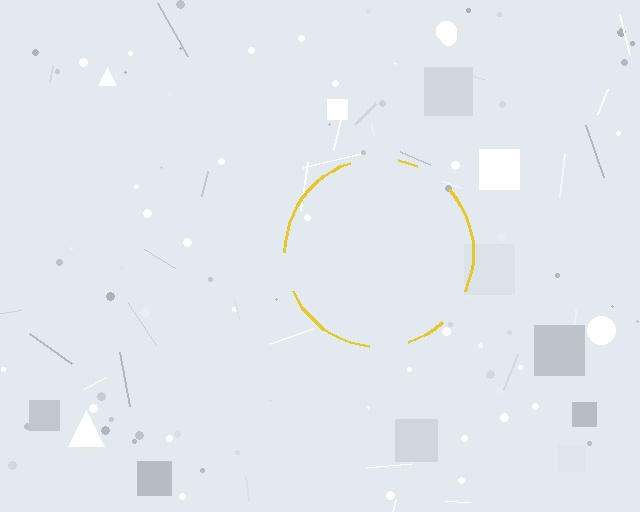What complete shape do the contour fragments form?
The contour fragments form a circle.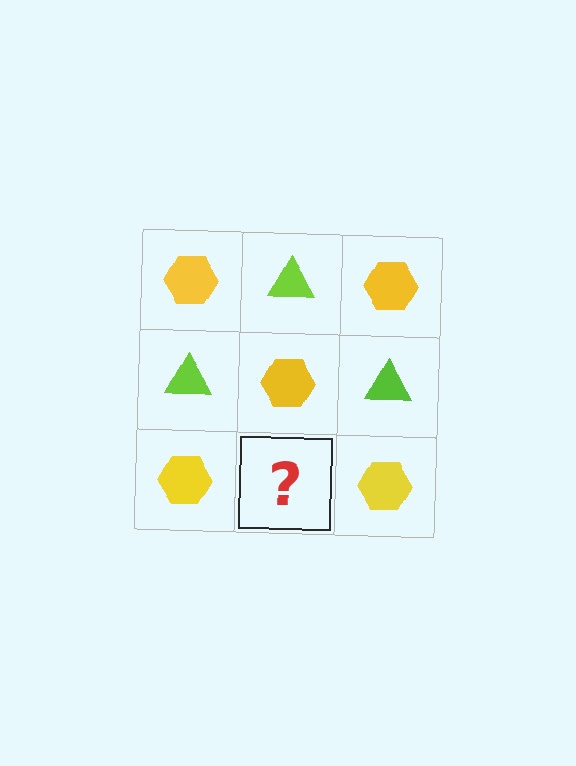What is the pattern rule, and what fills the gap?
The rule is that it alternates yellow hexagon and lime triangle in a checkerboard pattern. The gap should be filled with a lime triangle.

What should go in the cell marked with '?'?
The missing cell should contain a lime triangle.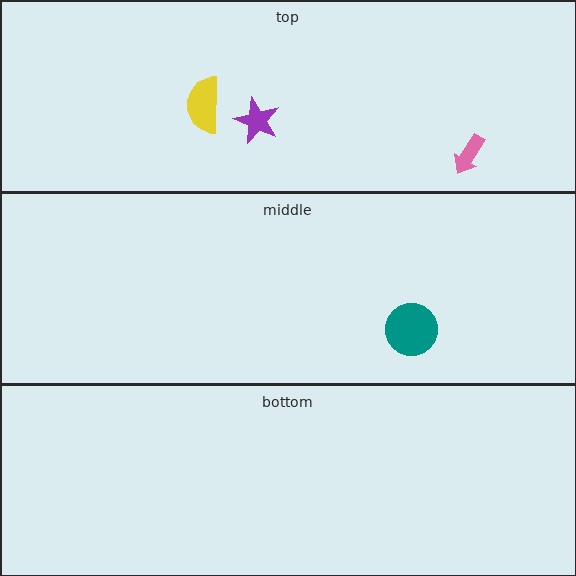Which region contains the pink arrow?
The top region.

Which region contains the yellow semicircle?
The top region.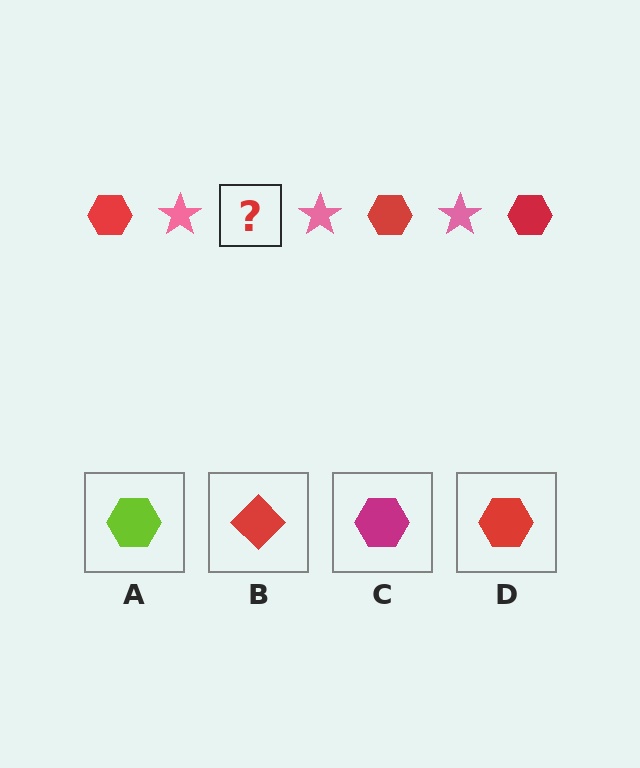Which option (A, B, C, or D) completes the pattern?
D.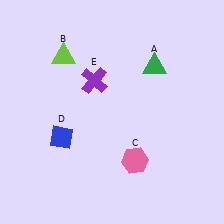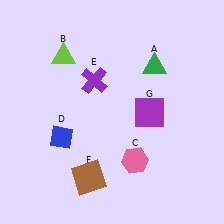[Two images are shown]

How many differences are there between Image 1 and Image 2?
There are 2 differences between the two images.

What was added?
A brown square (F), a purple square (G) were added in Image 2.